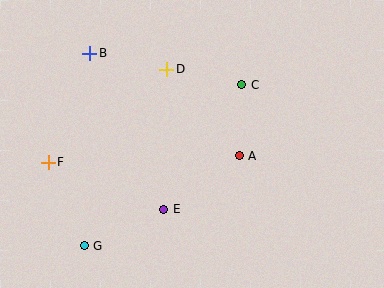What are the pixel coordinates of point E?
Point E is at (164, 209).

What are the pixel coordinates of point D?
Point D is at (167, 69).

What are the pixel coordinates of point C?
Point C is at (242, 85).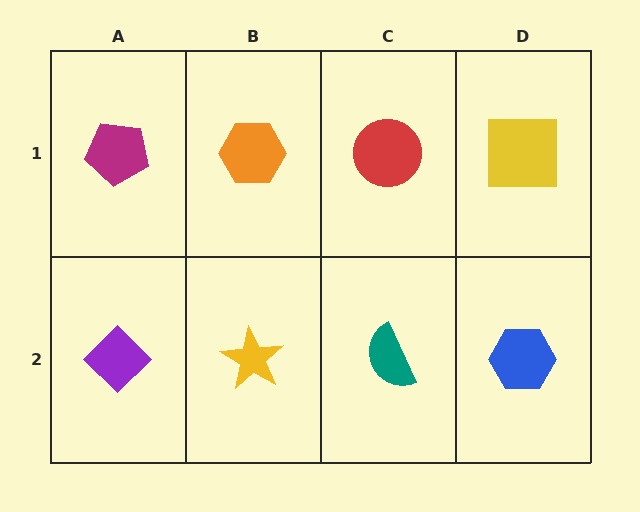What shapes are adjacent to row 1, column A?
A purple diamond (row 2, column A), an orange hexagon (row 1, column B).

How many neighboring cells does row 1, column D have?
2.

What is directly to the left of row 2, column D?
A teal semicircle.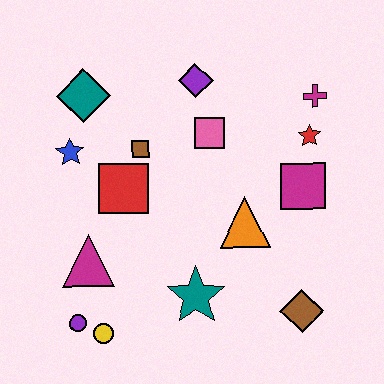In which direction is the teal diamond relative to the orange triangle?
The teal diamond is to the left of the orange triangle.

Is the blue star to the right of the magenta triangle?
No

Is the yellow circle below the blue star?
Yes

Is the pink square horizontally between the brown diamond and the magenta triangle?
Yes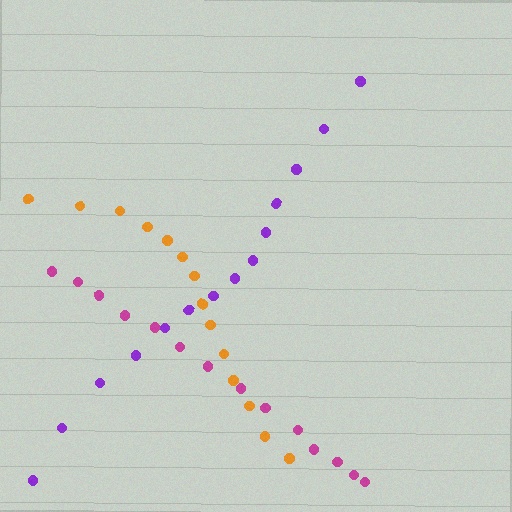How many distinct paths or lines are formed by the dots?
There are 3 distinct paths.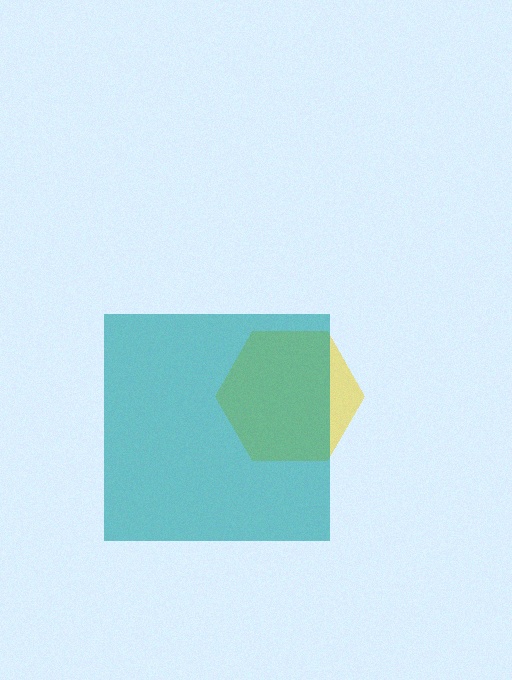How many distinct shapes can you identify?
There are 2 distinct shapes: a yellow hexagon, a teal square.